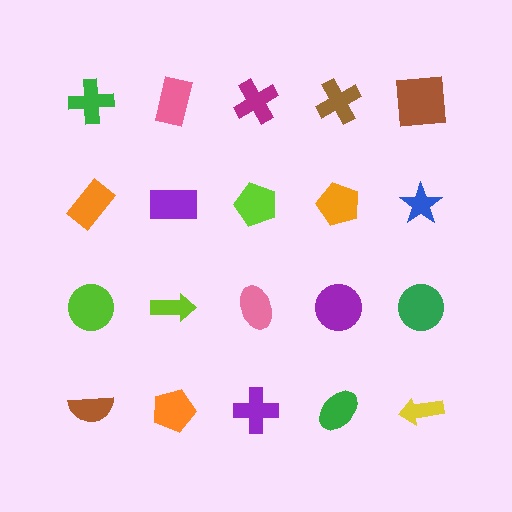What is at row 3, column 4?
A purple circle.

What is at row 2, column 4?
An orange pentagon.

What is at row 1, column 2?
A pink rectangle.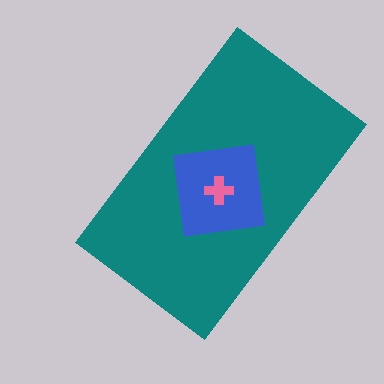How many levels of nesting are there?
3.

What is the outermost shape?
The teal rectangle.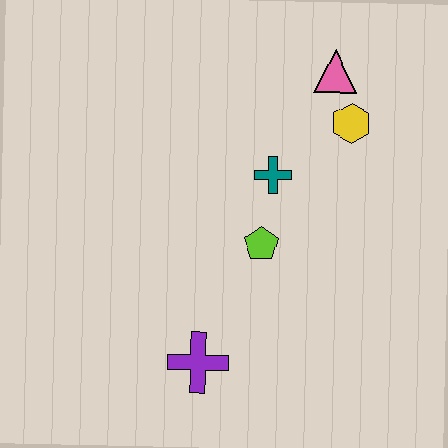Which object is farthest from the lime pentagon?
The pink triangle is farthest from the lime pentagon.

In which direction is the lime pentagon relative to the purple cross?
The lime pentagon is above the purple cross.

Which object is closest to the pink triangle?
The yellow hexagon is closest to the pink triangle.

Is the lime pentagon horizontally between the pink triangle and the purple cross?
Yes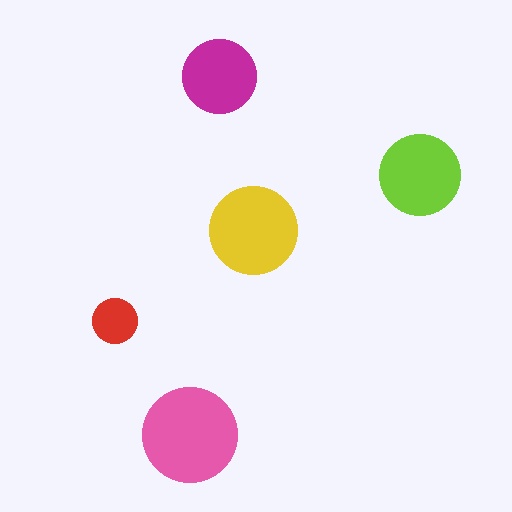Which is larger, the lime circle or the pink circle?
The pink one.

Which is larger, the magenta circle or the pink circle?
The pink one.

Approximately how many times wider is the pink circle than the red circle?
About 2 times wider.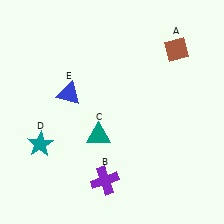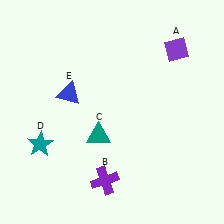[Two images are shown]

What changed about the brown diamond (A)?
In Image 1, A is brown. In Image 2, it changed to purple.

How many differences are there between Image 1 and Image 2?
There is 1 difference between the two images.